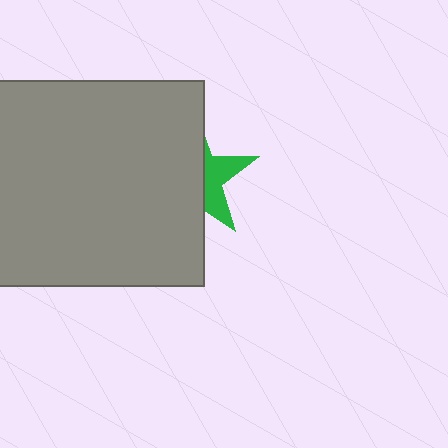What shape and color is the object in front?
The object in front is a gray rectangle.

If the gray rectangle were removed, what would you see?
You would see the complete green star.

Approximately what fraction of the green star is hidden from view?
Roughly 65% of the green star is hidden behind the gray rectangle.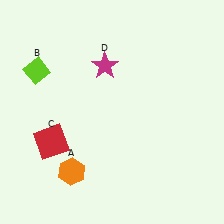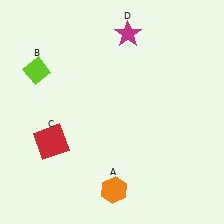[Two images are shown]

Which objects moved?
The objects that moved are: the orange hexagon (A), the magenta star (D).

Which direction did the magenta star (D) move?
The magenta star (D) moved up.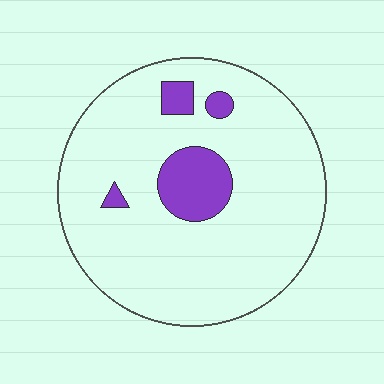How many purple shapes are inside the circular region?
4.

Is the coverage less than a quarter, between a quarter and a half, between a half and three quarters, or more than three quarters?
Less than a quarter.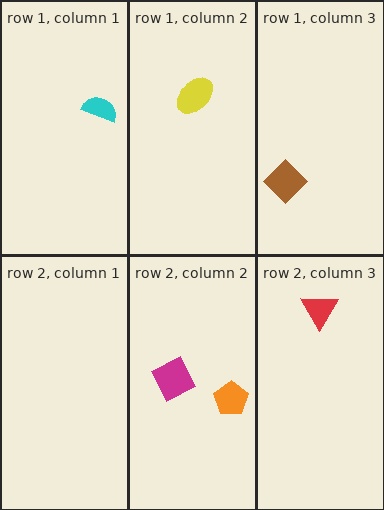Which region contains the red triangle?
The row 2, column 3 region.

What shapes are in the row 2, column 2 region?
The orange pentagon, the magenta square.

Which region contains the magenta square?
The row 2, column 2 region.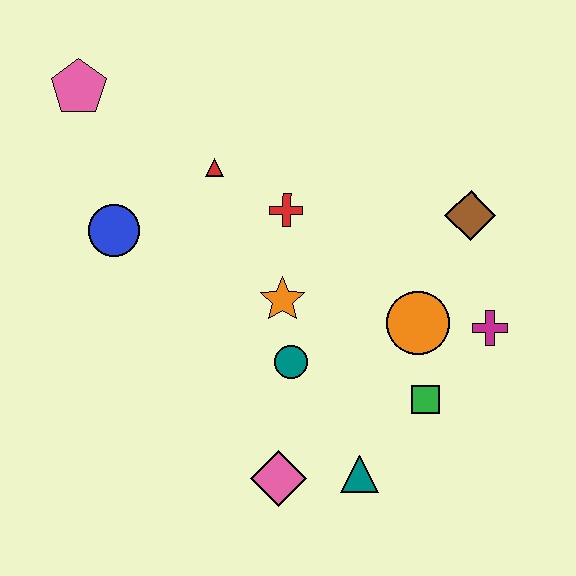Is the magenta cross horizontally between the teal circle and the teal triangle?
No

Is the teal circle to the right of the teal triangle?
No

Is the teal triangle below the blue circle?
Yes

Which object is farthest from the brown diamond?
The pink pentagon is farthest from the brown diamond.